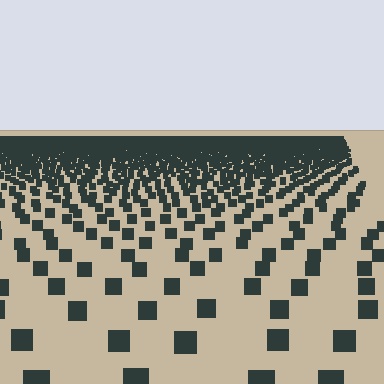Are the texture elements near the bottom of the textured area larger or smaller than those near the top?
Larger. Near the bottom, elements are closer to the viewer and appear at a bigger on-screen size.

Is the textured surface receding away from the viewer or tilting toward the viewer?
The surface is receding away from the viewer. Texture elements get smaller and denser toward the top.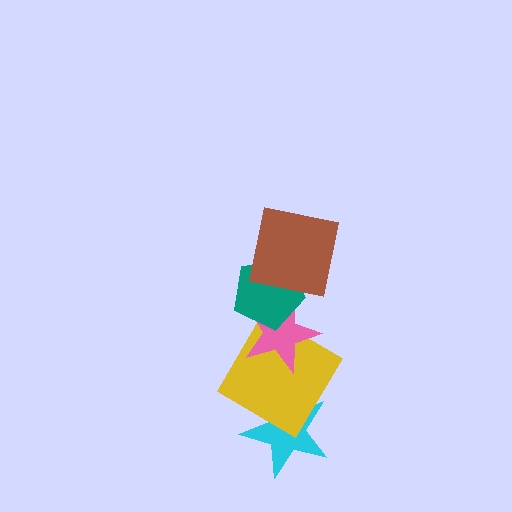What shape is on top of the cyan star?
The yellow diamond is on top of the cyan star.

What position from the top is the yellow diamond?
The yellow diamond is 4th from the top.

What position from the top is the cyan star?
The cyan star is 5th from the top.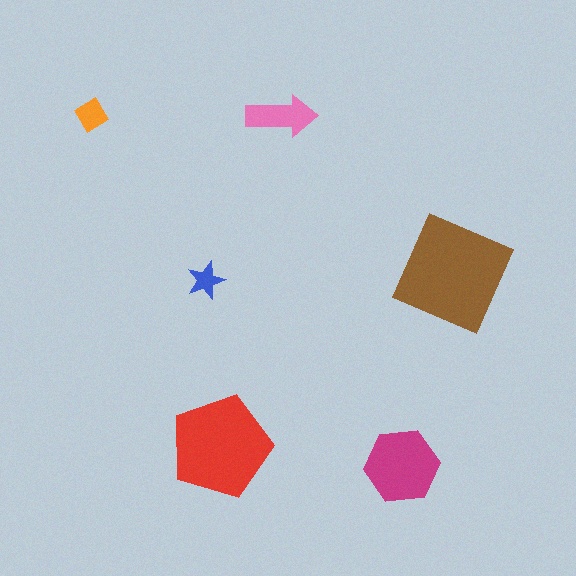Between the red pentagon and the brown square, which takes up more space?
The brown square.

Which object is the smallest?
The blue star.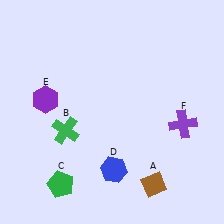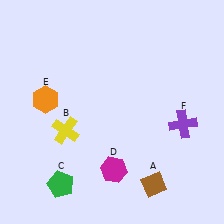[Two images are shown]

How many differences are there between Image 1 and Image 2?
There are 3 differences between the two images.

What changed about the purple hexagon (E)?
In Image 1, E is purple. In Image 2, it changed to orange.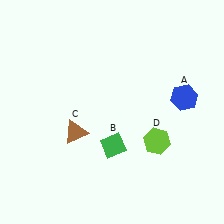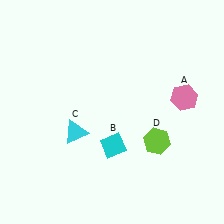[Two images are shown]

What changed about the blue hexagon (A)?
In Image 1, A is blue. In Image 2, it changed to pink.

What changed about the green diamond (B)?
In Image 1, B is green. In Image 2, it changed to cyan.